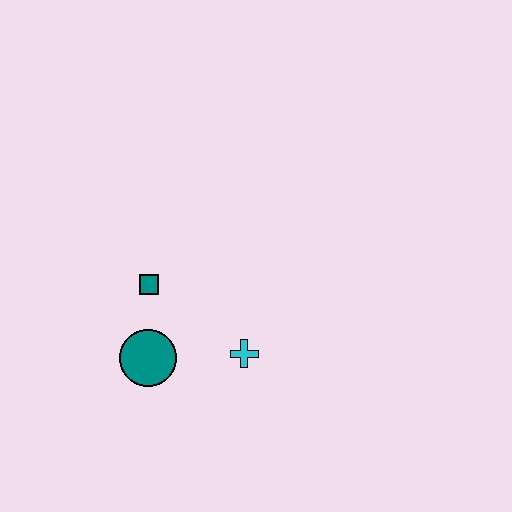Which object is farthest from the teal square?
The cyan cross is farthest from the teal square.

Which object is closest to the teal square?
The teal circle is closest to the teal square.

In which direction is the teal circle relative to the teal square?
The teal circle is below the teal square.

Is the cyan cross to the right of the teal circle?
Yes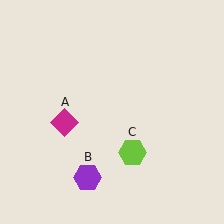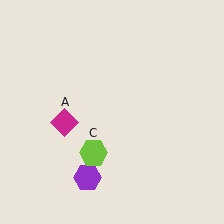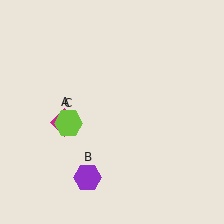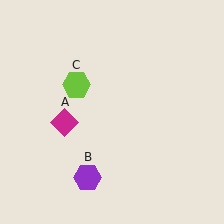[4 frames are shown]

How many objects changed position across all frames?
1 object changed position: lime hexagon (object C).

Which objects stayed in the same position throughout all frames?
Magenta diamond (object A) and purple hexagon (object B) remained stationary.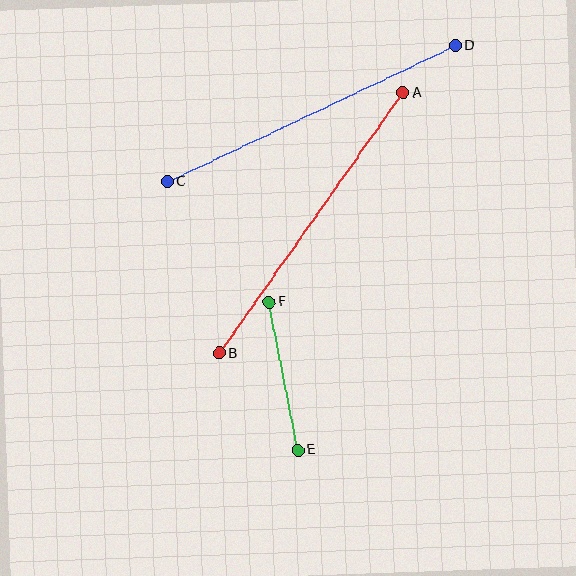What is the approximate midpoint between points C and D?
The midpoint is at approximately (311, 113) pixels.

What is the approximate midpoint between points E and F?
The midpoint is at approximately (283, 376) pixels.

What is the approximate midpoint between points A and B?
The midpoint is at approximately (311, 223) pixels.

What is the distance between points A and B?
The distance is approximately 319 pixels.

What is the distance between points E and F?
The distance is approximately 151 pixels.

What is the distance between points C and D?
The distance is approximately 318 pixels.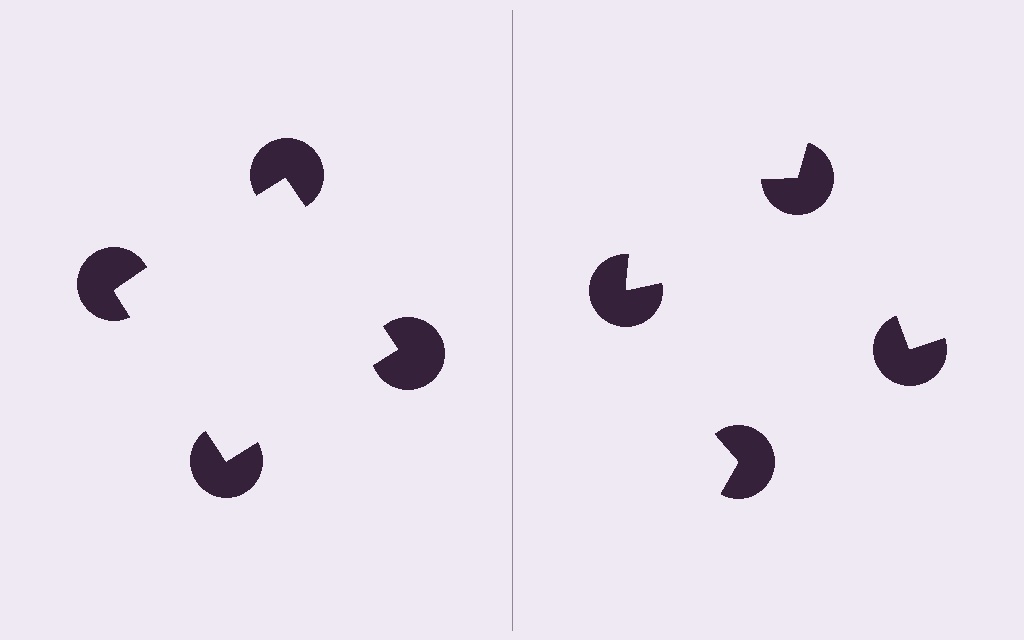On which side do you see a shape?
An illusory square appears on the left side. On the right side the wedge cuts are rotated, so no coherent shape forms.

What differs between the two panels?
The pac-man discs are positioned identically on both sides; only the wedge orientations differ. On the left they align to a square; on the right they are misaligned.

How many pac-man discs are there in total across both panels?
8 — 4 on each side.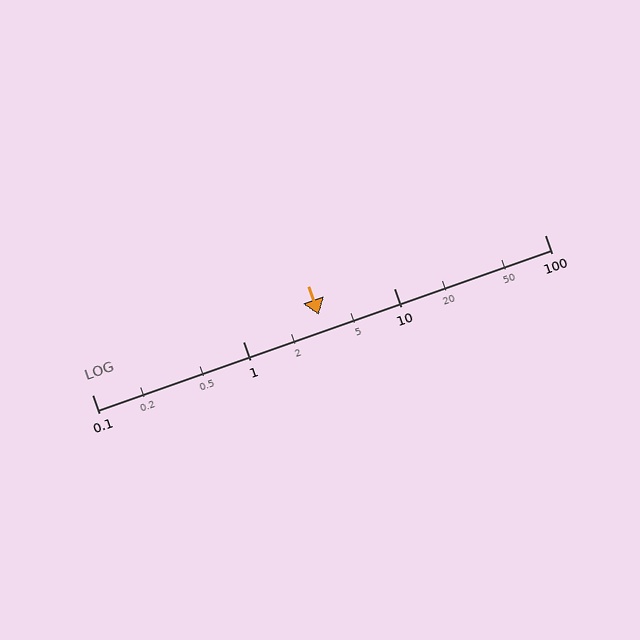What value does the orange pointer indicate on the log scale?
The pointer indicates approximately 3.2.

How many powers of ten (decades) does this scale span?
The scale spans 3 decades, from 0.1 to 100.